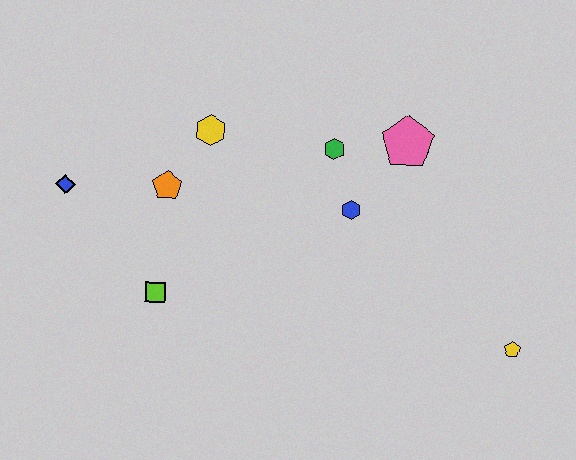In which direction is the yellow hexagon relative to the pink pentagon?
The yellow hexagon is to the left of the pink pentagon.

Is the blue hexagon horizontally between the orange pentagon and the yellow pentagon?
Yes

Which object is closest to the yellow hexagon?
The orange pentagon is closest to the yellow hexagon.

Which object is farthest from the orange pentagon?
The yellow pentagon is farthest from the orange pentagon.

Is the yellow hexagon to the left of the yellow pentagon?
Yes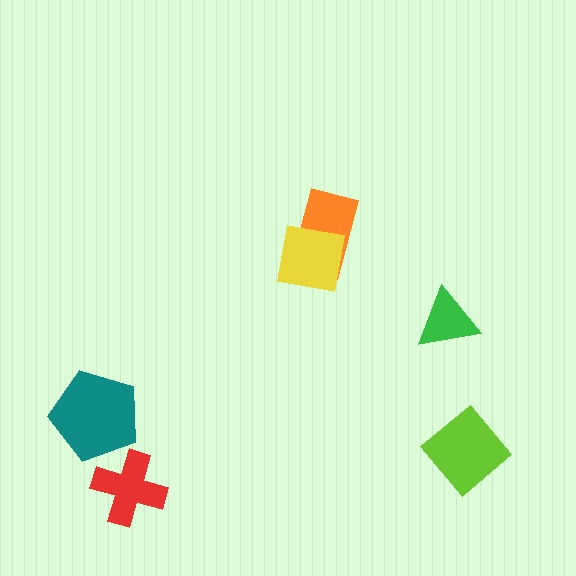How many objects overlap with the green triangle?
0 objects overlap with the green triangle.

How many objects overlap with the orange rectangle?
1 object overlaps with the orange rectangle.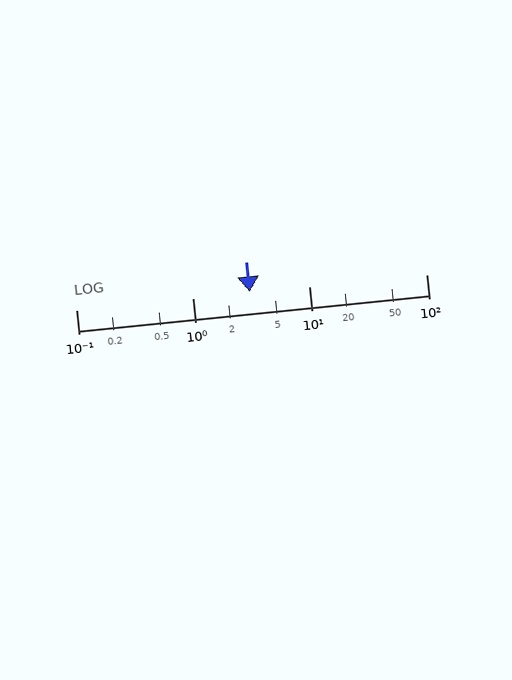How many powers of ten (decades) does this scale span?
The scale spans 3 decades, from 0.1 to 100.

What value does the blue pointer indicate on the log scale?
The pointer indicates approximately 3.1.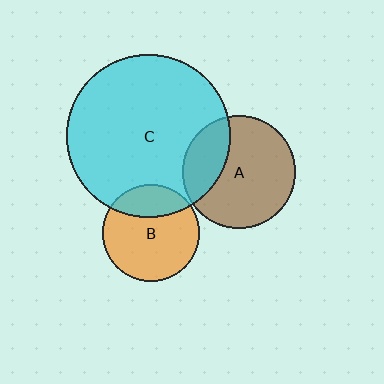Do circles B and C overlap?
Yes.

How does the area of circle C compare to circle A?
Approximately 2.1 times.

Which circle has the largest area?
Circle C (cyan).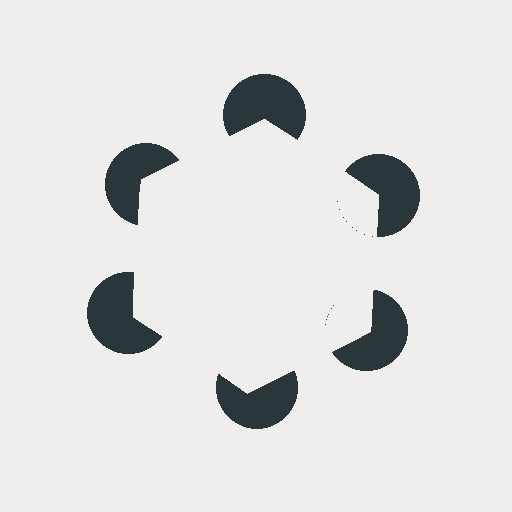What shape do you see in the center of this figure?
An illusory hexagon — its edges are inferred from the aligned wedge cuts in the pac-man discs, not physically drawn.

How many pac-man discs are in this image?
There are 6 — one at each vertex of the illusory hexagon.